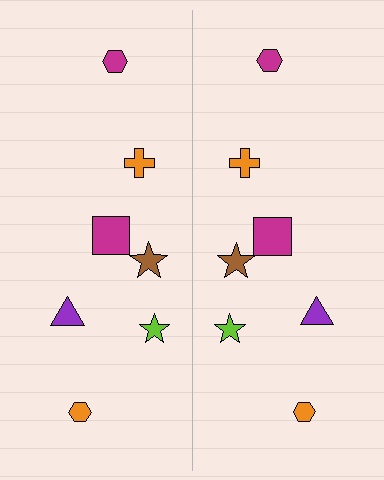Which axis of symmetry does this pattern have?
The pattern has a vertical axis of symmetry running through the center of the image.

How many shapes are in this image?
There are 14 shapes in this image.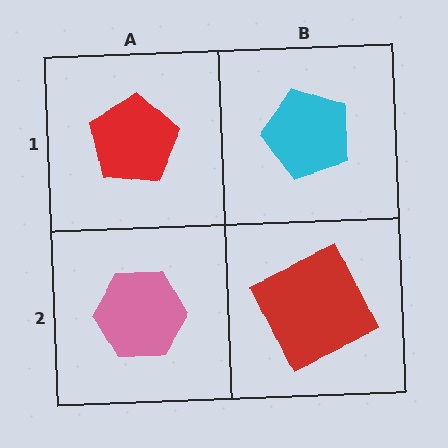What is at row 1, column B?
A cyan pentagon.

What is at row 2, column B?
A red square.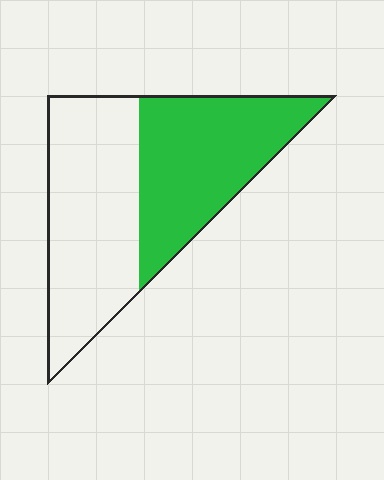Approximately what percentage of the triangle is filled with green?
Approximately 45%.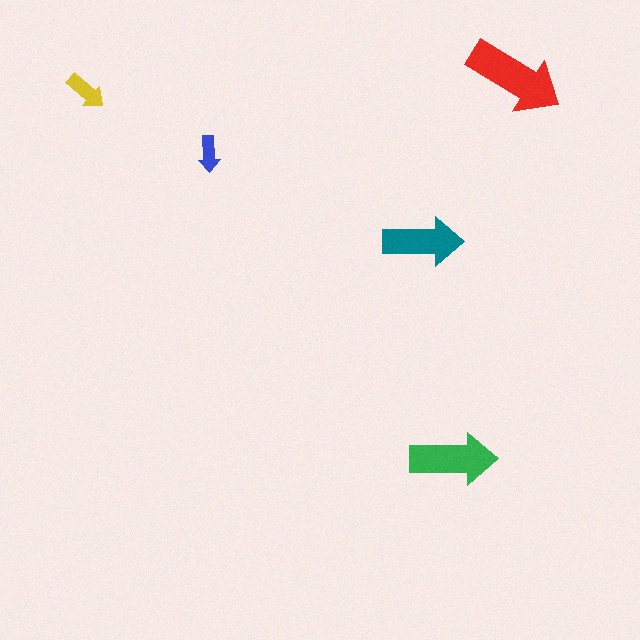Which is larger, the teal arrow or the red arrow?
The red one.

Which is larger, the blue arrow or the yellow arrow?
The yellow one.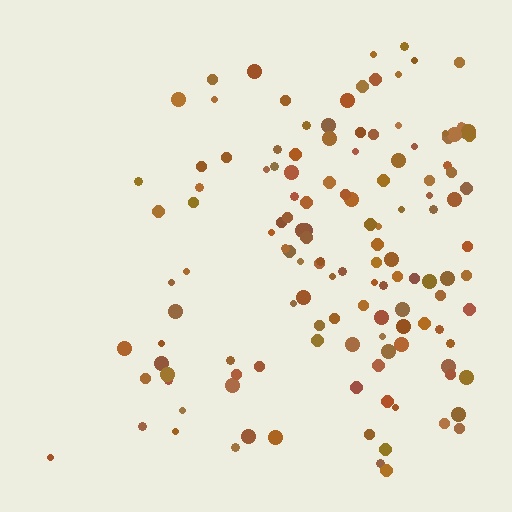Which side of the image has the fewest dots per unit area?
The left.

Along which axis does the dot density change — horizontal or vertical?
Horizontal.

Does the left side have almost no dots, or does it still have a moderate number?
Still a moderate number, just noticeably fewer than the right.